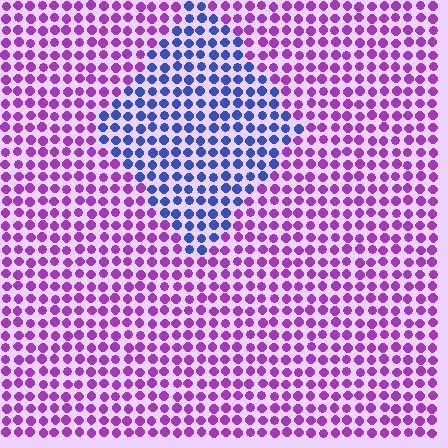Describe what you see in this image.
The image is filled with small purple elements in a uniform arrangement. A diamond-shaped region is visible where the elements are tinted to a slightly different hue, forming a subtle color boundary.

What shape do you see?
I see a diamond.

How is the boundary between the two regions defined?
The boundary is defined purely by a slight shift in hue (about 61 degrees). Spacing, size, and orientation are identical on both sides.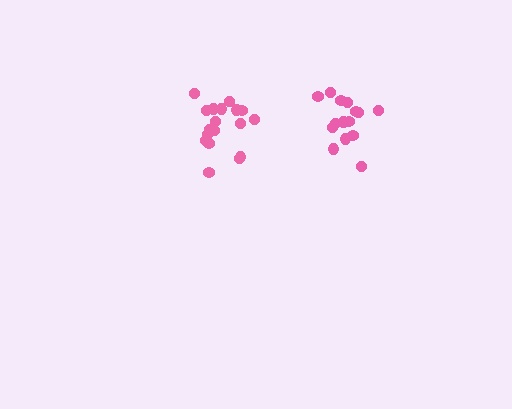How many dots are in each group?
Group 1: 18 dots, Group 2: 15 dots (33 total).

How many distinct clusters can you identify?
There are 2 distinct clusters.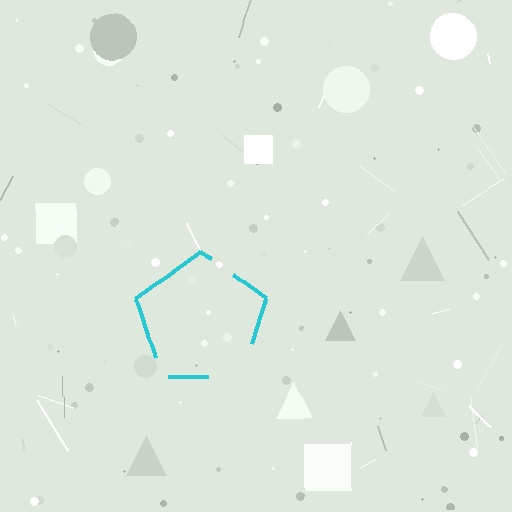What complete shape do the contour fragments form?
The contour fragments form a pentagon.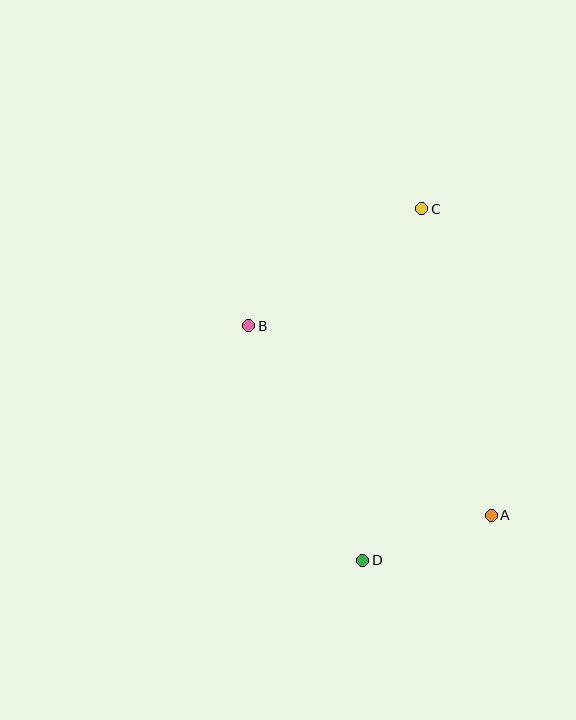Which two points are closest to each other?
Points A and D are closest to each other.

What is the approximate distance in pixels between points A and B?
The distance between A and B is approximately 307 pixels.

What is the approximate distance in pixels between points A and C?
The distance between A and C is approximately 314 pixels.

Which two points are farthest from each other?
Points C and D are farthest from each other.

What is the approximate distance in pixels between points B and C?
The distance between B and C is approximately 209 pixels.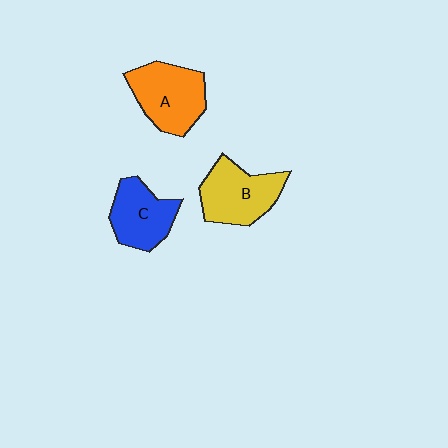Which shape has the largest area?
Shape A (orange).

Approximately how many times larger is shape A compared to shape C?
Approximately 1.2 times.